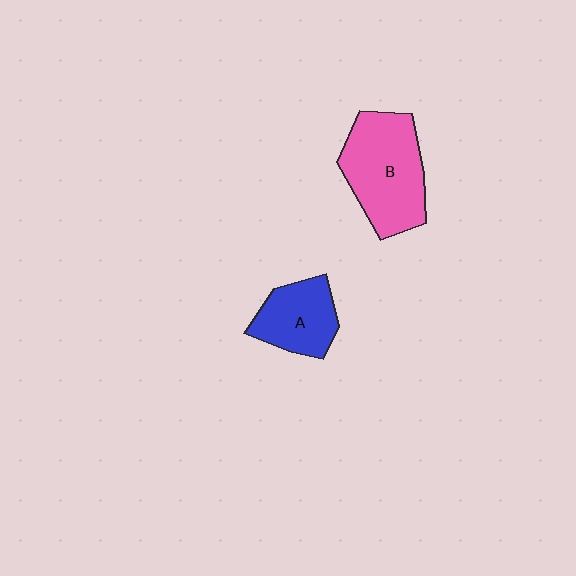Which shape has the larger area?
Shape B (pink).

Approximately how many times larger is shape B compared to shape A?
Approximately 1.6 times.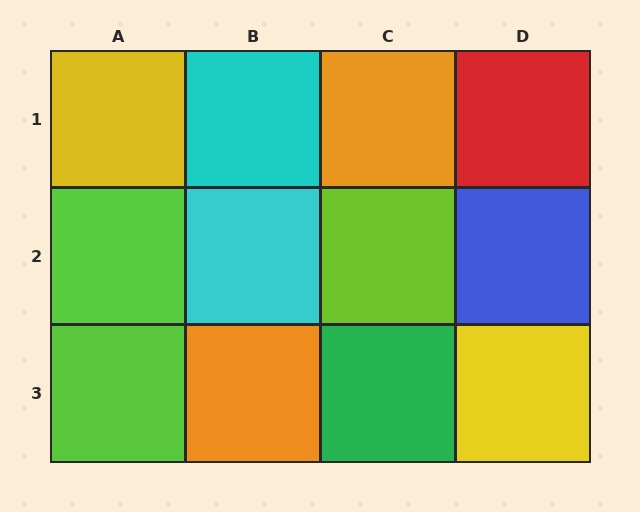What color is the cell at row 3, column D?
Yellow.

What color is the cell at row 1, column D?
Red.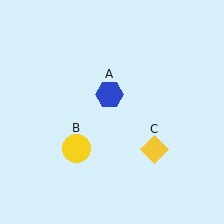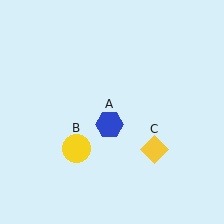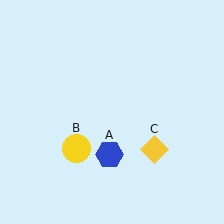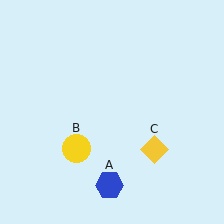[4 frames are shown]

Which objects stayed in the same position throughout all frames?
Yellow circle (object B) and yellow diamond (object C) remained stationary.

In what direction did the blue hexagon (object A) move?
The blue hexagon (object A) moved down.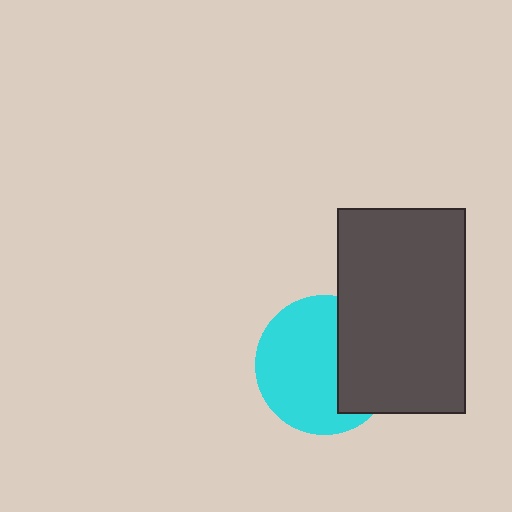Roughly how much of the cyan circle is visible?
About half of it is visible (roughly 65%).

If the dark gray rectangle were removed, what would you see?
You would see the complete cyan circle.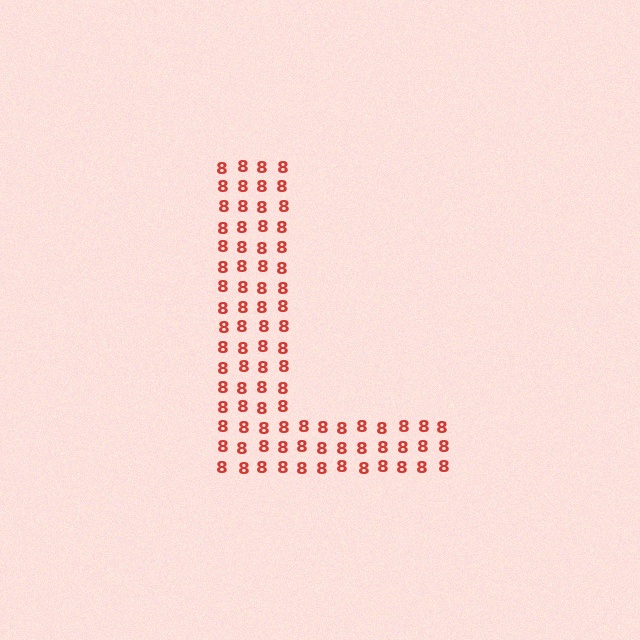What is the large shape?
The large shape is the letter L.